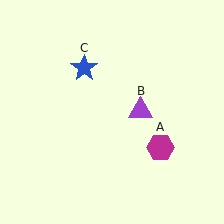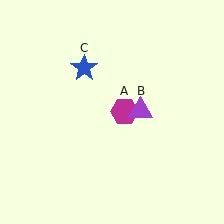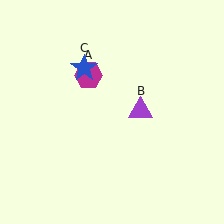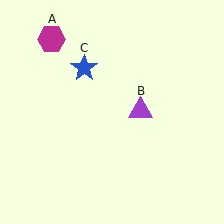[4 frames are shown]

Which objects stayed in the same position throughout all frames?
Purple triangle (object B) and blue star (object C) remained stationary.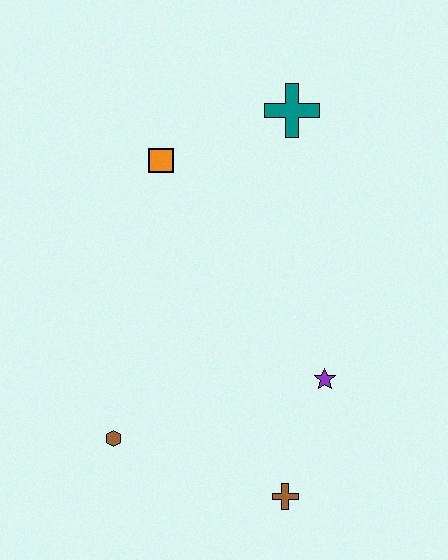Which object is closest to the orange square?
The teal cross is closest to the orange square.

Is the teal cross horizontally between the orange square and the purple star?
Yes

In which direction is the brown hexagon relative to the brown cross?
The brown hexagon is to the left of the brown cross.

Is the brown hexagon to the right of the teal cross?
No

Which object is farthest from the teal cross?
The brown cross is farthest from the teal cross.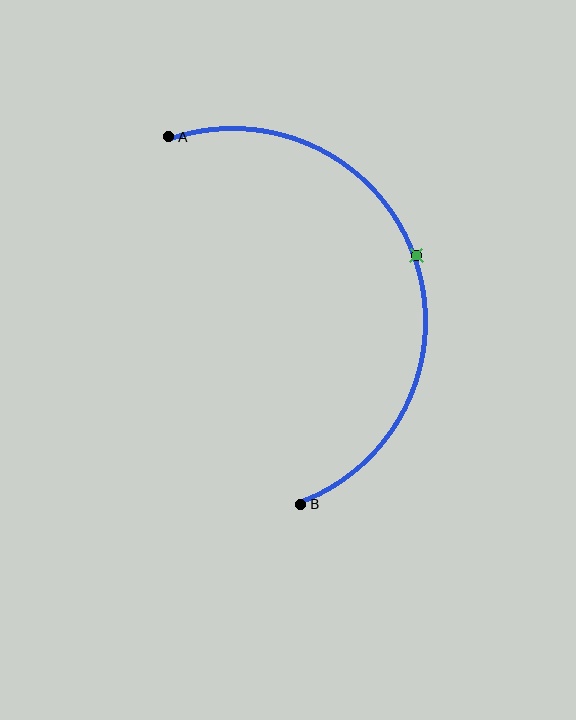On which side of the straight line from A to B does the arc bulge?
The arc bulges to the right of the straight line connecting A and B.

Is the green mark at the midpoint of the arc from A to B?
Yes. The green mark lies on the arc at equal arc-length from both A and B — it is the arc midpoint.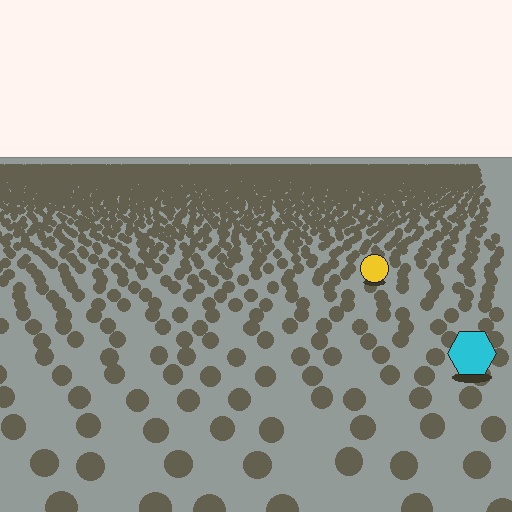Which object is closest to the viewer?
The cyan hexagon is closest. The texture marks near it are larger and more spread out.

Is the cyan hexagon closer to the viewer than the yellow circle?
Yes. The cyan hexagon is closer — you can tell from the texture gradient: the ground texture is coarser near it.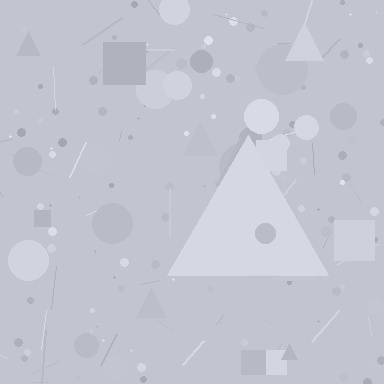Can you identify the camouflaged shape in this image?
The camouflaged shape is a triangle.